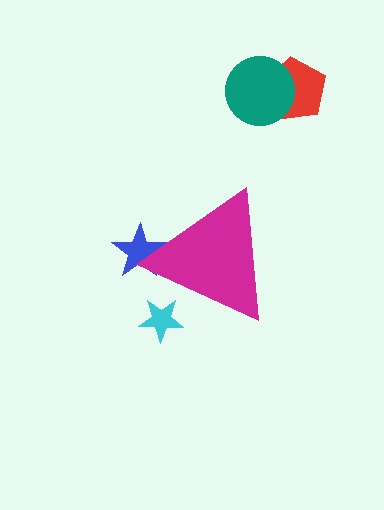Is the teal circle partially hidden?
No, the teal circle is fully visible.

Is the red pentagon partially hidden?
No, the red pentagon is fully visible.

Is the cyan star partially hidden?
Yes, the cyan star is partially hidden behind the magenta triangle.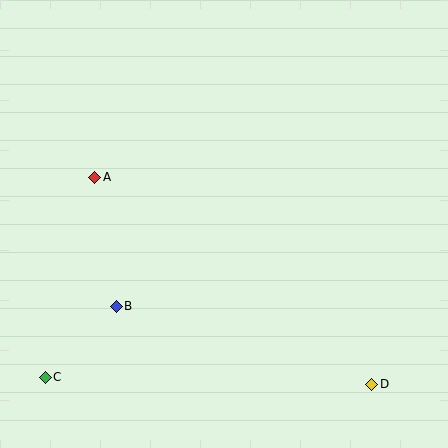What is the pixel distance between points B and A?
The distance between B and A is 131 pixels.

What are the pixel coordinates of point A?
Point A is at (95, 177).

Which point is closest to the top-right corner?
Point D is closest to the top-right corner.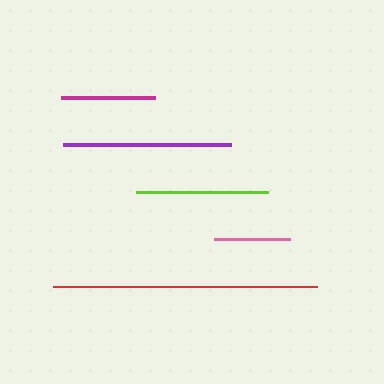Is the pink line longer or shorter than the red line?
The red line is longer than the pink line.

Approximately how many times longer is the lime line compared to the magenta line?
The lime line is approximately 1.4 times the length of the magenta line.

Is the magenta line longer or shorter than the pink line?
The magenta line is longer than the pink line.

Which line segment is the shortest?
The pink line is the shortest at approximately 76 pixels.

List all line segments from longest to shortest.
From longest to shortest: red, purple, lime, magenta, pink.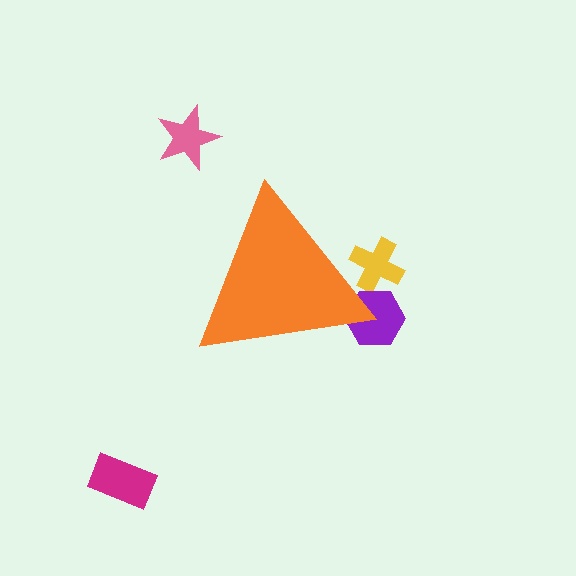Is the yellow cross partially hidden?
Yes, the yellow cross is partially hidden behind the orange triangle.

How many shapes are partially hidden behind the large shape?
2 shapes are partially hidden.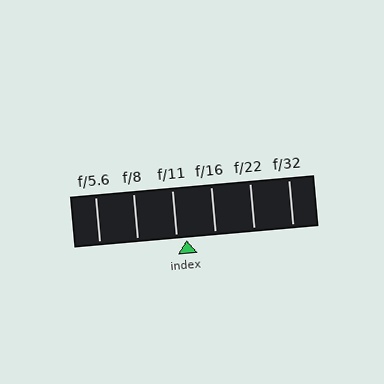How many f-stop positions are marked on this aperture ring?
There are 6 f-stop positions marked.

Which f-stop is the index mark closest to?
The index mark is closest to f/11.